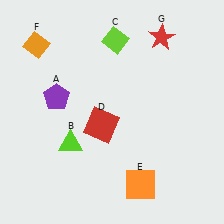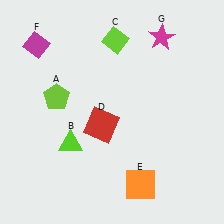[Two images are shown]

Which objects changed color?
A changed from purple to lime. F changed from orange to magenta. G changed from red to magenta.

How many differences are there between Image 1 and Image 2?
There are 3 differences between the two images.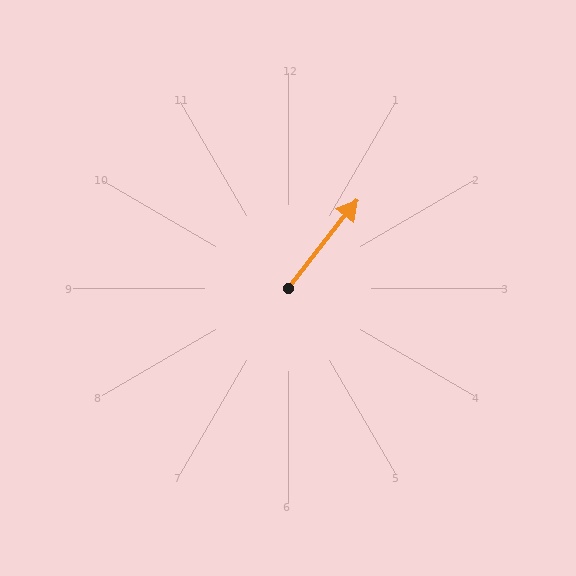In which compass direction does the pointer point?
Northeast.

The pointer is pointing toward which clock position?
Roughly 1 o'clock.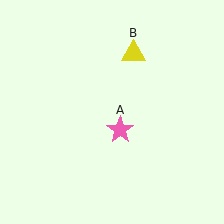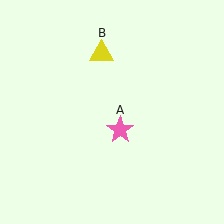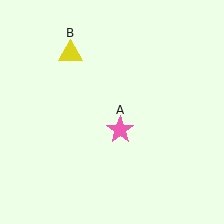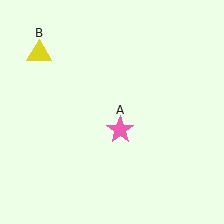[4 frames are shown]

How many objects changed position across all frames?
1 object changed position: yellow triangle (object B).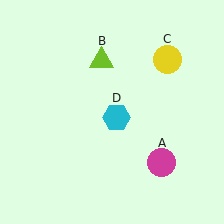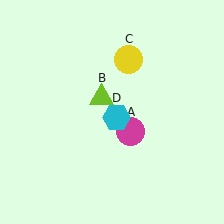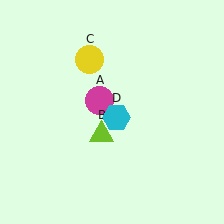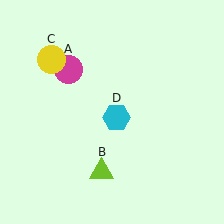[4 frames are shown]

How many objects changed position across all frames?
3 objects changed position: magenta circle (object A), lime triangle (object B), yellow circle (object C).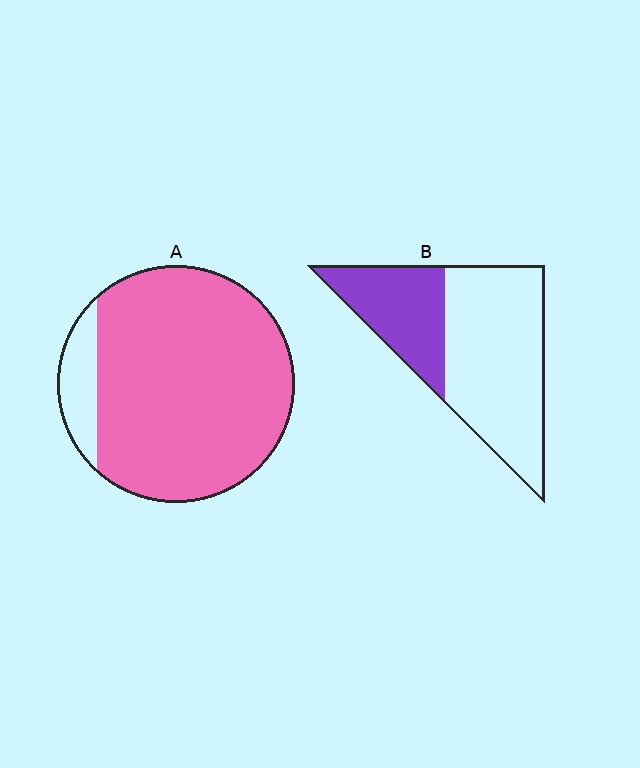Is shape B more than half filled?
No.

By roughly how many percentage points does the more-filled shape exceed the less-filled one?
By roughly 55 percentage points (A over B).